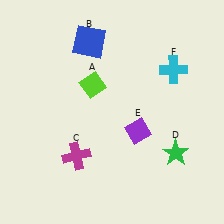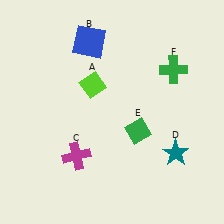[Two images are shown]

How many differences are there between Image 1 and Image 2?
There are 3 differences between the two images.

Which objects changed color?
D changed from green to teal. E changed from purple to green. F changed from cyan to green.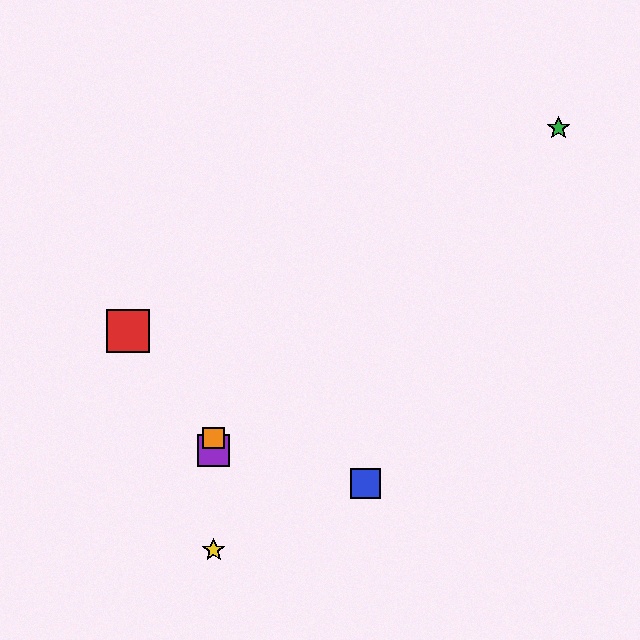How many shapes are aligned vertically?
3 shapes (the yellow star, the purple square, the orange square) are aligned vertically.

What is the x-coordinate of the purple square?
The purple square is at x≈214.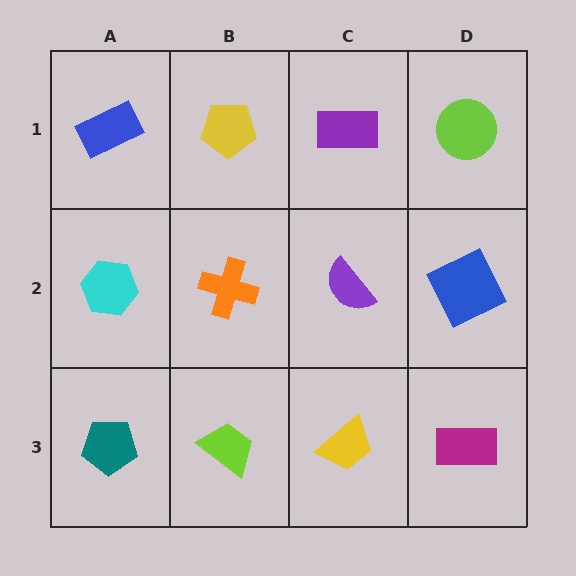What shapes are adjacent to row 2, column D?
A lime circle (row 1, column D), a magenta rectangle (row 3, column D), a purple semicircle (row 2, column C).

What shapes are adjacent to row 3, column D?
A blue square (row 2, column D), a yellow trapezoid (row 3, column C).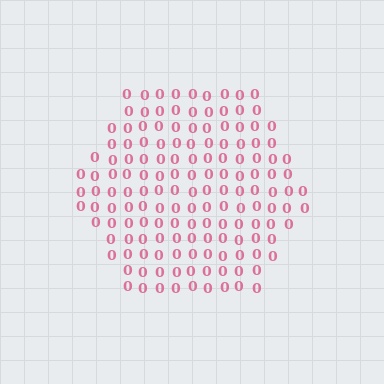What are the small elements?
The small elements are digit 0's.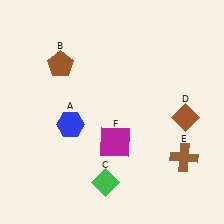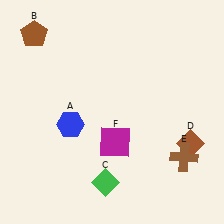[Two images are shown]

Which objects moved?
The objects that moved are: the brown pentagon (B), the brown diamond (D).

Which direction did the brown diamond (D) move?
The brown diamond (D) moved down.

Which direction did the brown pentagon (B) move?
The brown pentagon (B) moved up.